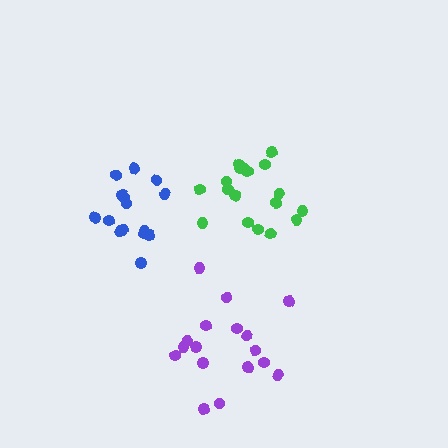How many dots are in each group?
Group 1: 18 dots, Group 2: 17 dots, Group 3: 15 dots (50 total).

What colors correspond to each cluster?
The clusters are colored: green, purple, blue.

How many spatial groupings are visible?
There are 3 spatial groupings.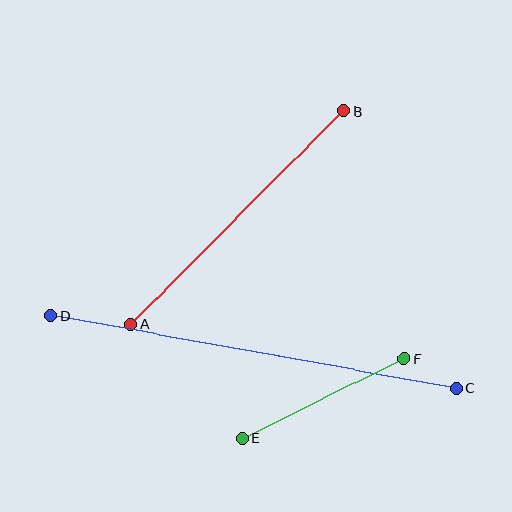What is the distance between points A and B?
The distance is approximately 301 pixels.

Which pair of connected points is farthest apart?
Points C and D are farthest apart.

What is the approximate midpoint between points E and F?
The midpoint is at approximately (323, 399) pixels.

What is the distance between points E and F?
The distance is approximately 181 pixels.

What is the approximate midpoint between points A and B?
The midpoint is at approximately (237, 218) pixels.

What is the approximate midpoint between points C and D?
The midpoint is at approximately (253, 352) pixels.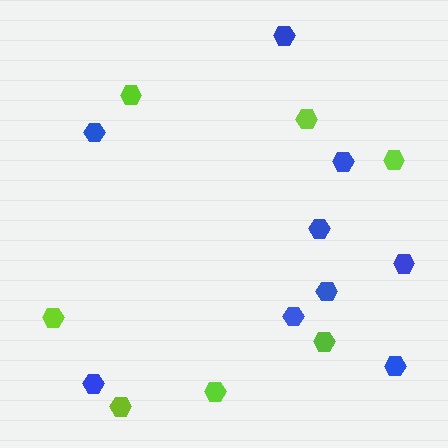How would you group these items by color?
There are 2 groups: one group of lime hexagons (7) and one group of blue hexagons (9).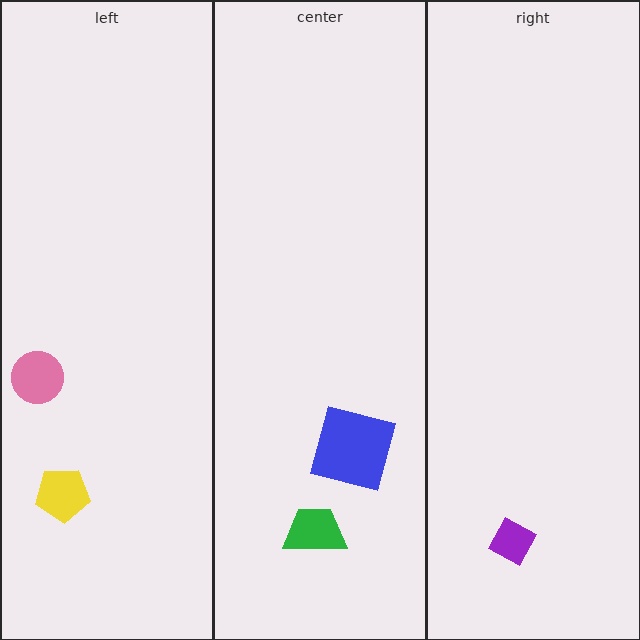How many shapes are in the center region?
2.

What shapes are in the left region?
The yellow pentagon, the pink circle.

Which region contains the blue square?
The center region.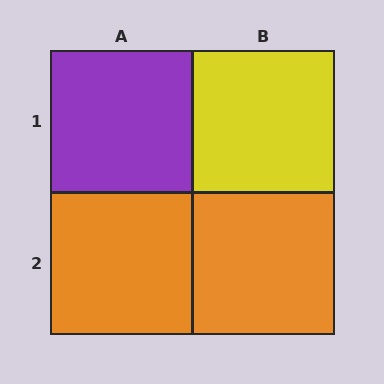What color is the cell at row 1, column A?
Purple.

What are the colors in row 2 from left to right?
Orange, orange.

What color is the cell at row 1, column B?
Yellow.